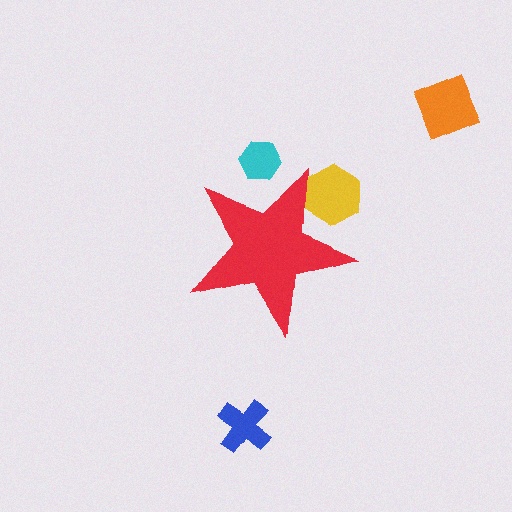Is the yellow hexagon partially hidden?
Yes, the yellow hexagon is partially hidden behind the red star.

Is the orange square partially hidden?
No, the orange square is fully visible.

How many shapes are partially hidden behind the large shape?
2 shapes are partially hidden.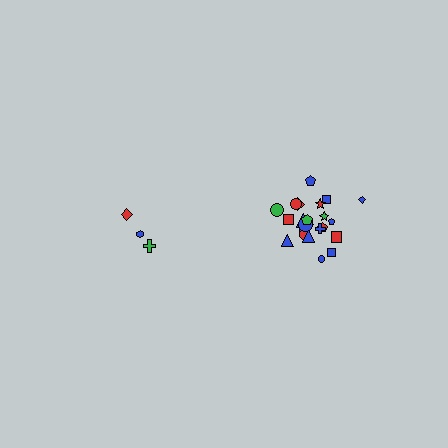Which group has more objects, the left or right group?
The right group.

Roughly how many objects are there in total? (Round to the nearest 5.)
Roughly 30 objects in total.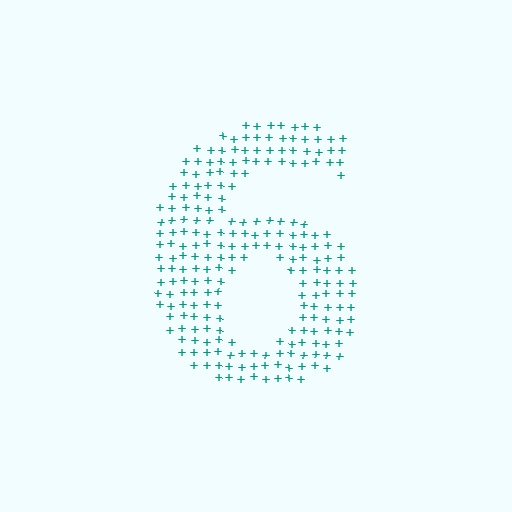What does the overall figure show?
The overall figure shows the digit 6.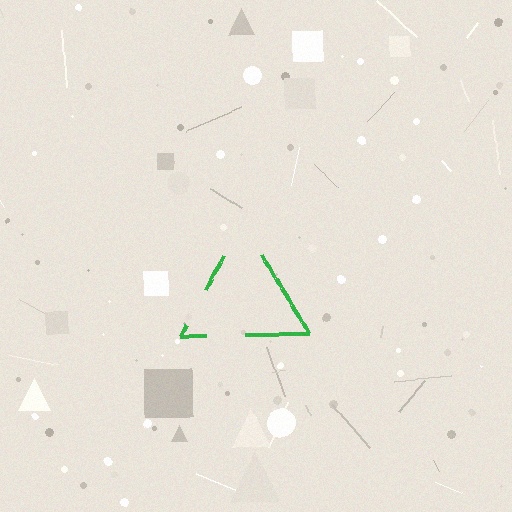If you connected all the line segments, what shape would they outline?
They would outline a triangle.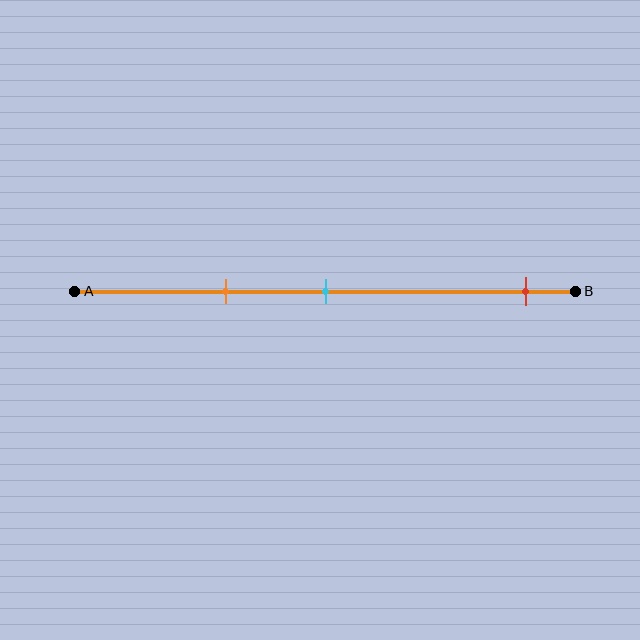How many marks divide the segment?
There are 3 marks dividing the segment.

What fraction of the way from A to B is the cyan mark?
The cyan mark is approximately 50% (0.5) of the way from A to B.